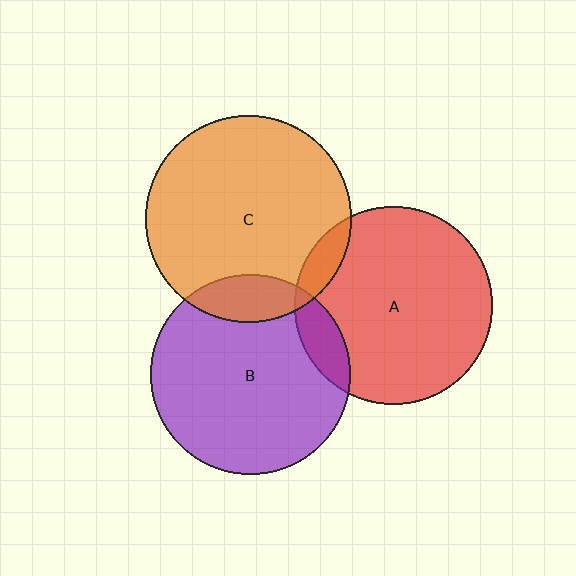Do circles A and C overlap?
Yes.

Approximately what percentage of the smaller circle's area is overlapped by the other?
Approximately 10%.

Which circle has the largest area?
Circle C (orange).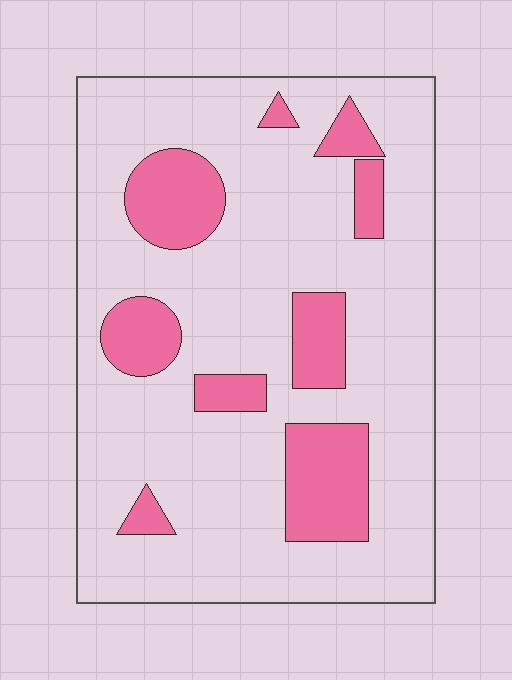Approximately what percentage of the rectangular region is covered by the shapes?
Approximately 20%.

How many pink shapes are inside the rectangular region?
9.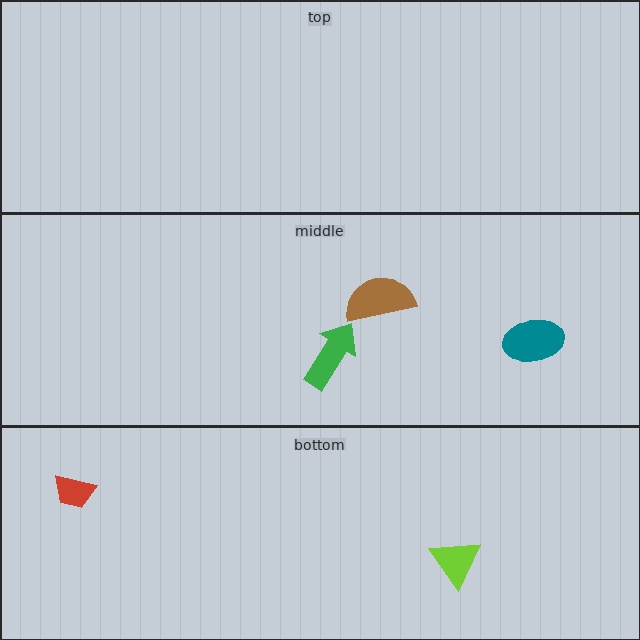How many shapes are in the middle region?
3.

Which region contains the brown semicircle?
The middle region.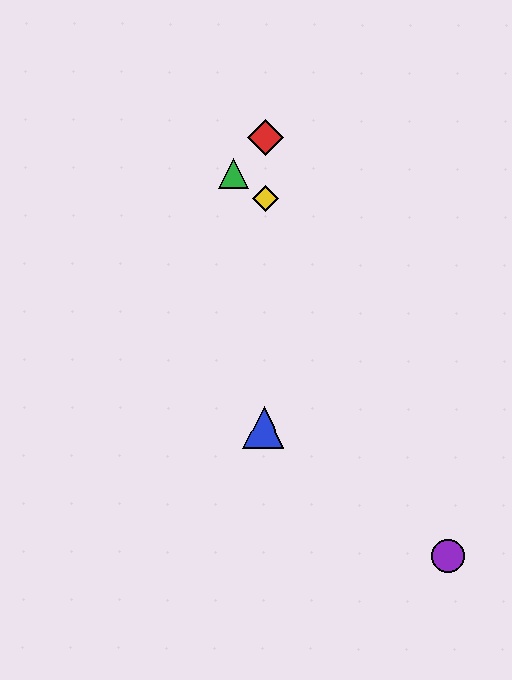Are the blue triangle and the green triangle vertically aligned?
No, the blue triangle is at x≈264 and the green triangle is at x≈233.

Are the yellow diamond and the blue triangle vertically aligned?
Yes, both are at x≈265.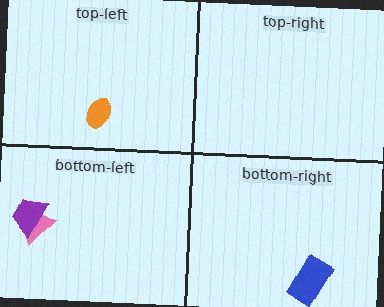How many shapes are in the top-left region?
1.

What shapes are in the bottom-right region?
The blue rectangle.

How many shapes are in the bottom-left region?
2.